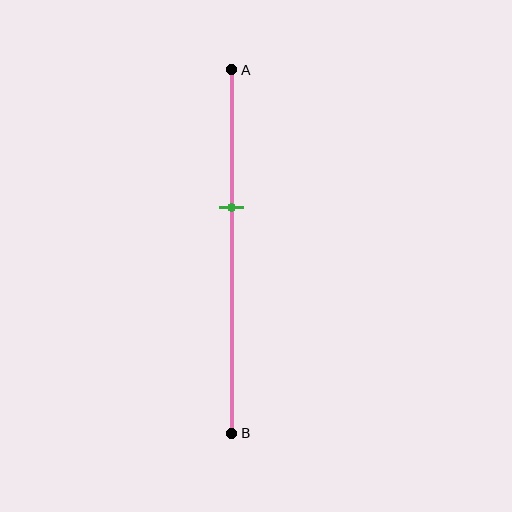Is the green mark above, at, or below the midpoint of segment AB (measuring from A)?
The green mark is above the midpoint of segment AB.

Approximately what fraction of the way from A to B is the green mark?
The green mark is approximately 40% of the way from A to B.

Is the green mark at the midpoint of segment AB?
No, the mark is at about 40% from A, not at the 50% midpoint.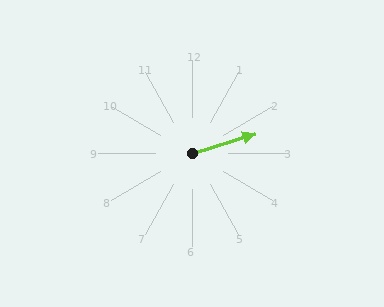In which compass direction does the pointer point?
East.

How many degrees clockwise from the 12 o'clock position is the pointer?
Approximately 73 degrees.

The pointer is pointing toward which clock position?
Roughly 2 o'clock.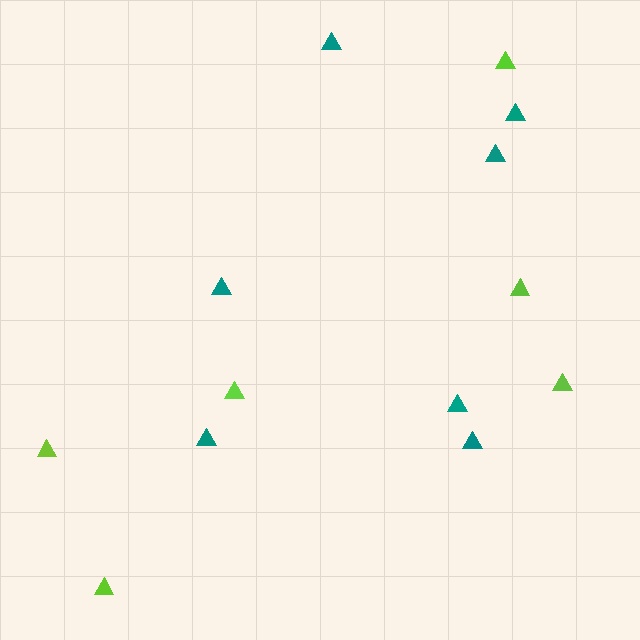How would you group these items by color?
There are 2 groups: one group of teal triangles (7) and one group of lime triangles (6).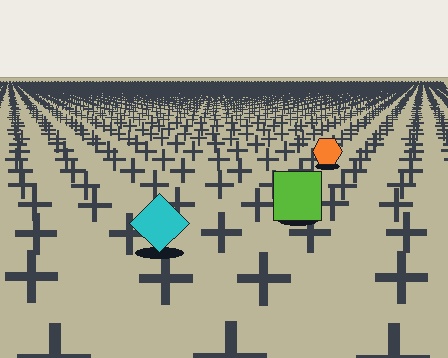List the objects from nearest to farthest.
From nearest to farthest: the cyan diamond, the lime square, the orange hexagon.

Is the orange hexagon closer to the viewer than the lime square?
No. The lime square is closer — you can tell from the texture gradient: the ground texture is coarser near it.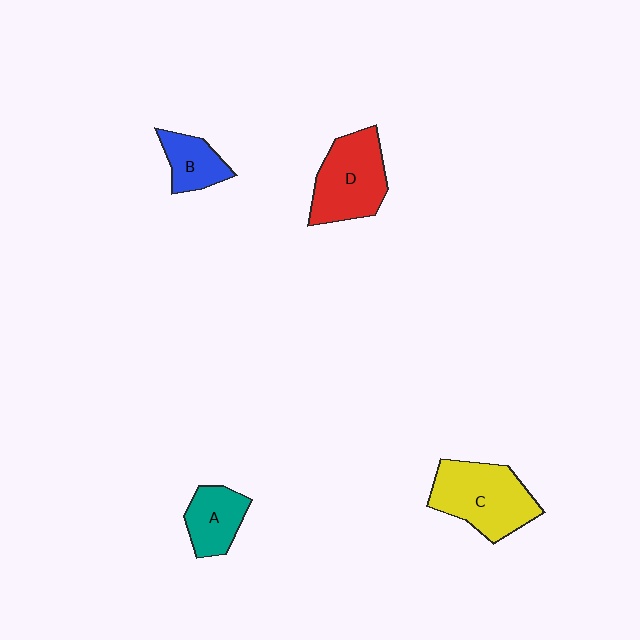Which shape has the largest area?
Shape C (yellow).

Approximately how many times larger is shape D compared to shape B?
Approximately 1.8 times.